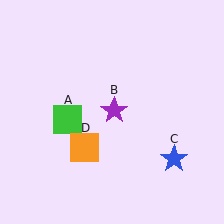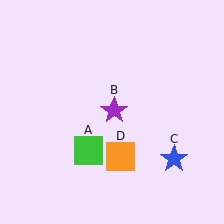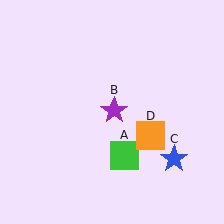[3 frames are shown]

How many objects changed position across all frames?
2 objects changed position: green square (object A), orange square (object D).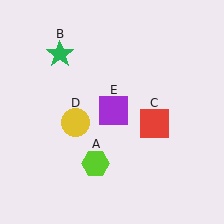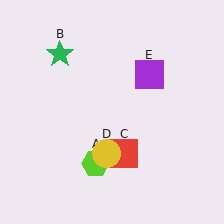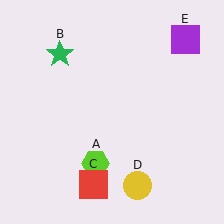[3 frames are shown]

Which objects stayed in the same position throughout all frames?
Lime hexagon (object A) and green star (object B) remained stationary.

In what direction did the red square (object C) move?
The red square (object C) moved down and to the left.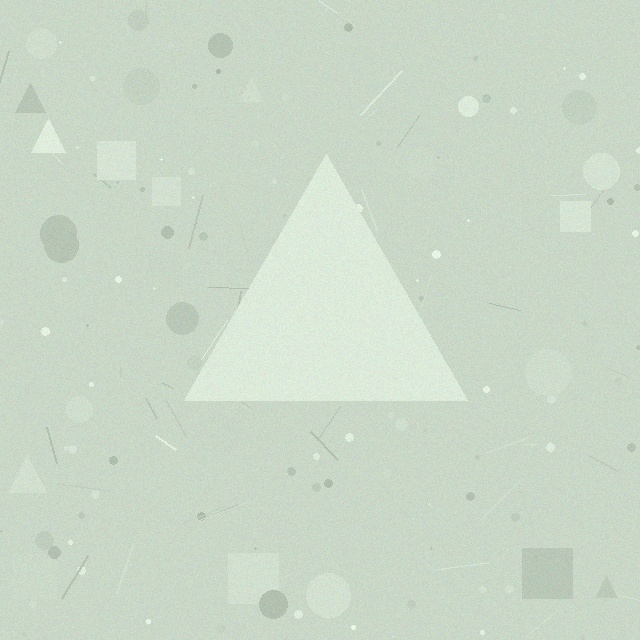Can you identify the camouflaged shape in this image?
The camouflaged shape is a triangle.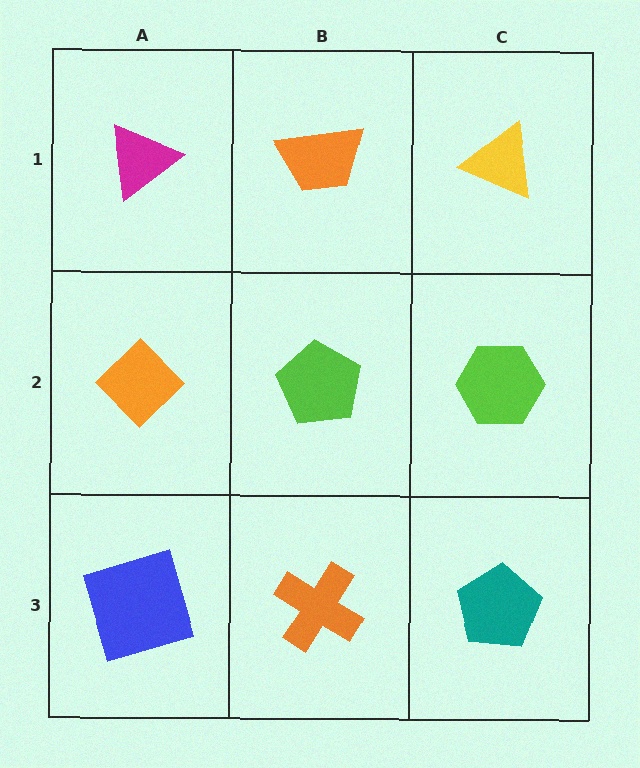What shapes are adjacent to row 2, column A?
A magenta triangle (row 1, column A), a blue square (row 3, column A), a lime pentagon (row 2, column B).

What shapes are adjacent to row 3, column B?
A lime pentagon (row 2, column B), a blue square (row 3, column A), a teal pentagon (row 3, column C).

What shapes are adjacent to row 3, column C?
A lime hexagon (row 2, column C), an orange cross (row 3, column B).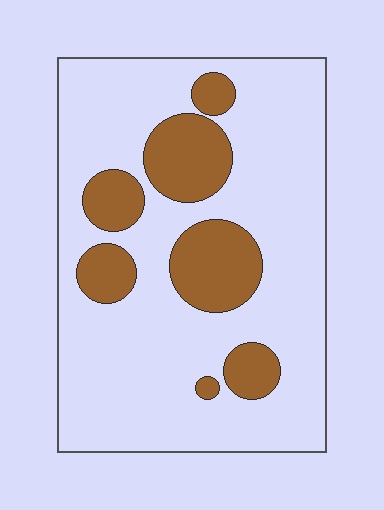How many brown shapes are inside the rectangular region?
7.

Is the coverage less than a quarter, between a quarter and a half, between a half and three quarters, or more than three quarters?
Less than a quarter.